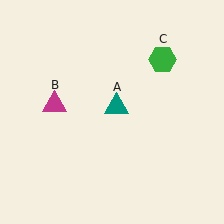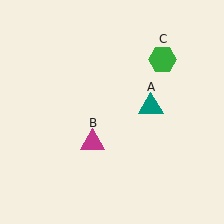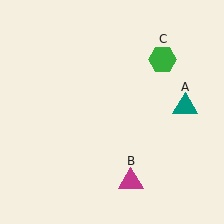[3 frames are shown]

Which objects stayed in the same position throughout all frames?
Green hexagon (object C) remained stationary.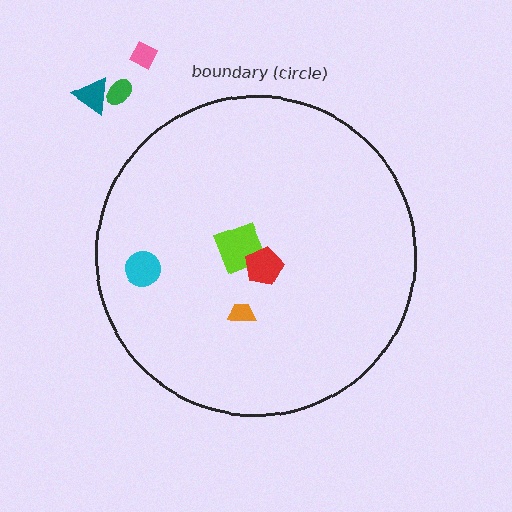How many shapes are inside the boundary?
4 inside, 3 outside.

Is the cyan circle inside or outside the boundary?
Inside.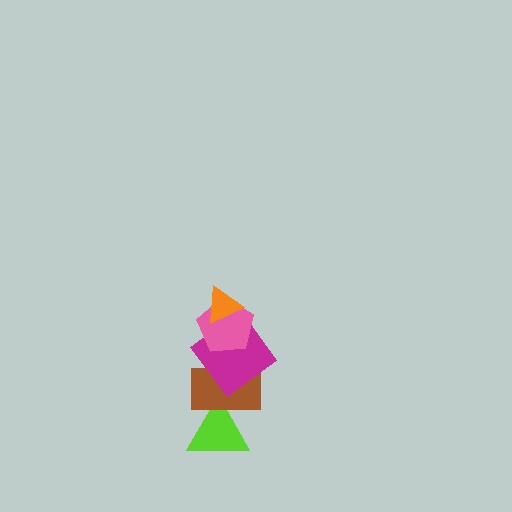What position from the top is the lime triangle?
The lime triangle is 5th from the top.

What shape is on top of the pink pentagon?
The orange triangle is on top of the pink pentagon.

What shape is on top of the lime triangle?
The brown rectangle is on top of the lime triangle.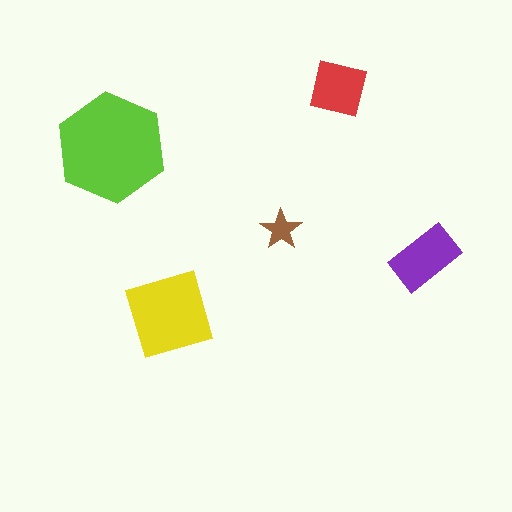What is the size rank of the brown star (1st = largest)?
5th.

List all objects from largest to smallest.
The lime hexagon, the yellow diamond, the purple rectangle, the red square, the brown star.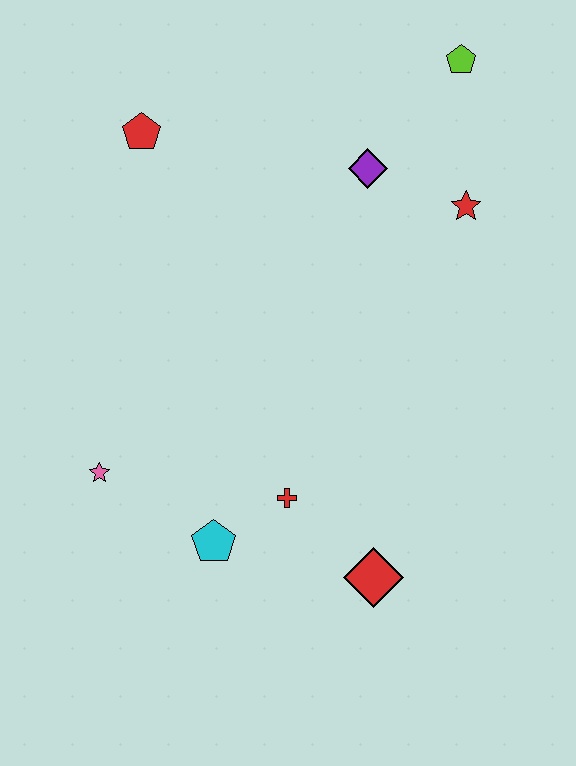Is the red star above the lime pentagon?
No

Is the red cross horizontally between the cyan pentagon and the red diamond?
Yes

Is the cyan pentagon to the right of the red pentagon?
Yes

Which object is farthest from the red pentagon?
The red diamond is farthest from the red pentagon.